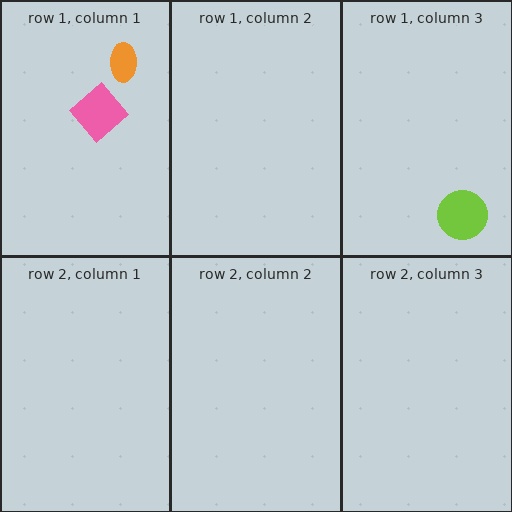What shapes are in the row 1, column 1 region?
The pink diamond, the orange ellipse.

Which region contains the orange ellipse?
The row 1, column 1 region.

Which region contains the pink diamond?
The row 1, column 1 region.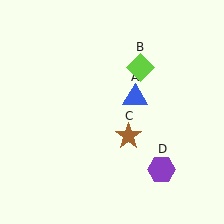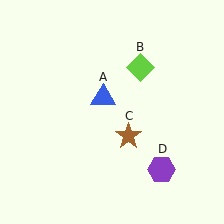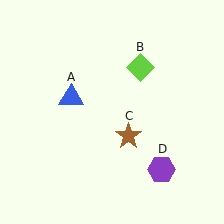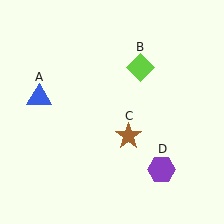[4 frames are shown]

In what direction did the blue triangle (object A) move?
The blue triangle (object A) moved left.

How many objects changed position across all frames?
1 object changed position: blue triangle (object A).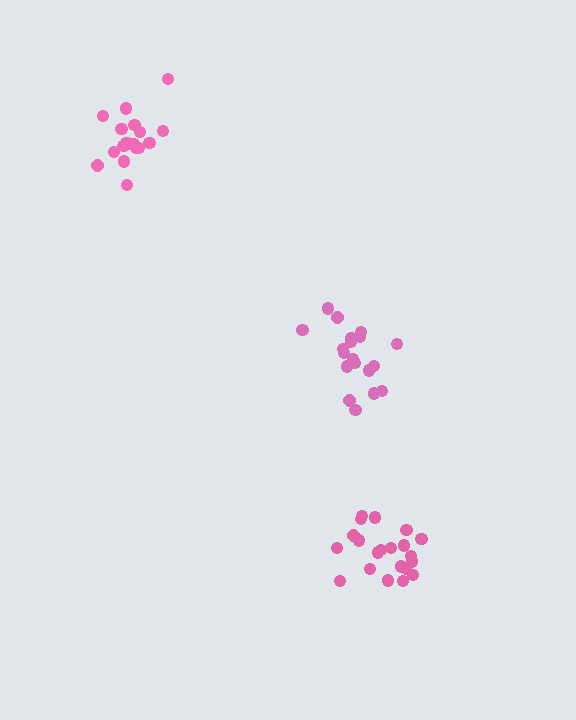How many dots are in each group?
Group 1: 21 dots, Group 2: 18 dots, Group 3: 19 dots (58 total).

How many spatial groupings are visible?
There are 3 spatial groupings.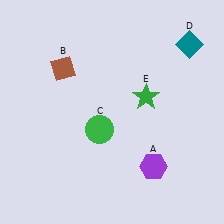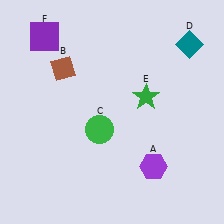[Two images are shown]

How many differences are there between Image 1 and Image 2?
There is 1 difference between the two images.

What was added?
A purple square (F) was added in Image 2.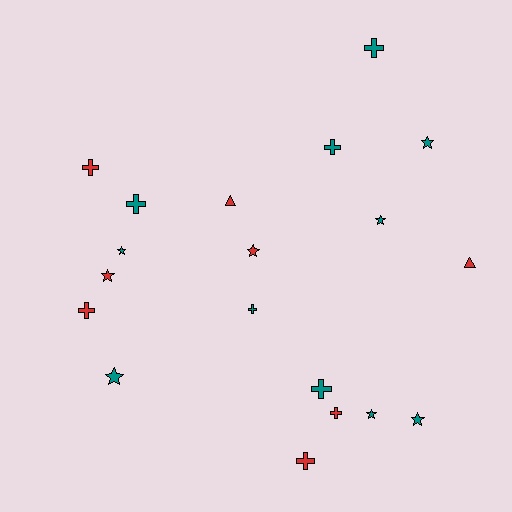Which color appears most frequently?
Teal, with 11 objects.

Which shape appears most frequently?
Cross, with 9 objects.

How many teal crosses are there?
There are 5 teal crosses.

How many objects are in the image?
There are 19 objects.